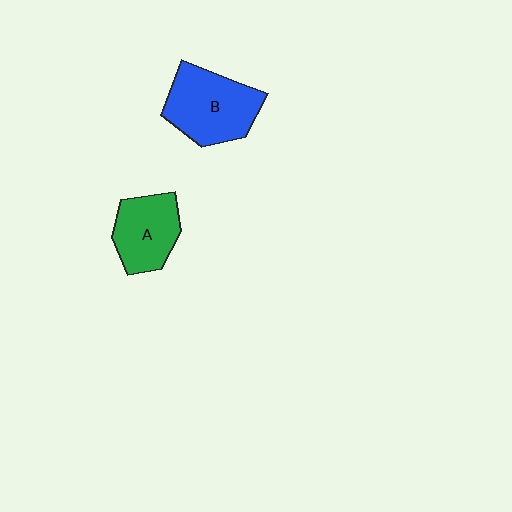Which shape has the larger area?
Shape B (blue).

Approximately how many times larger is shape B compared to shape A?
Approximately 1.3 times.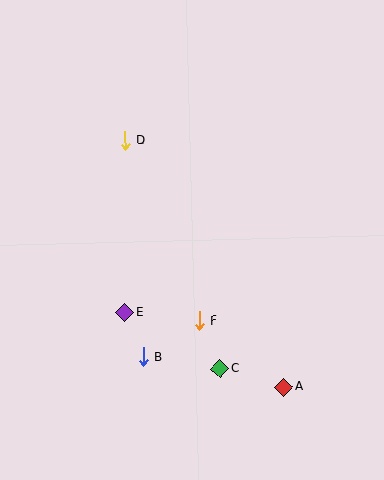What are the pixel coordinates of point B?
Point B is at (143, 357).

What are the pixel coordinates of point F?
Point F is at (200, 321).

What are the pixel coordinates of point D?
Point D is at (125, 140).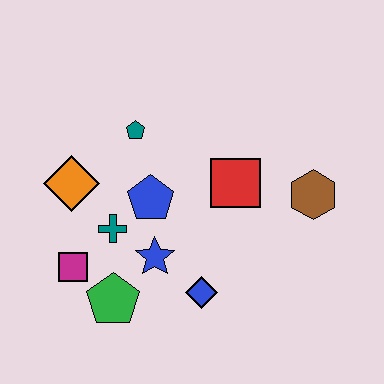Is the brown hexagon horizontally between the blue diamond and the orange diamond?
No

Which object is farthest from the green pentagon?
The brown hexagon is farthest from the green pentagon.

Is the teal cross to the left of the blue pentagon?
Yes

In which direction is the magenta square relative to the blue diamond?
The magenta square is to the left of the blue diamond.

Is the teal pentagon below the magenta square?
No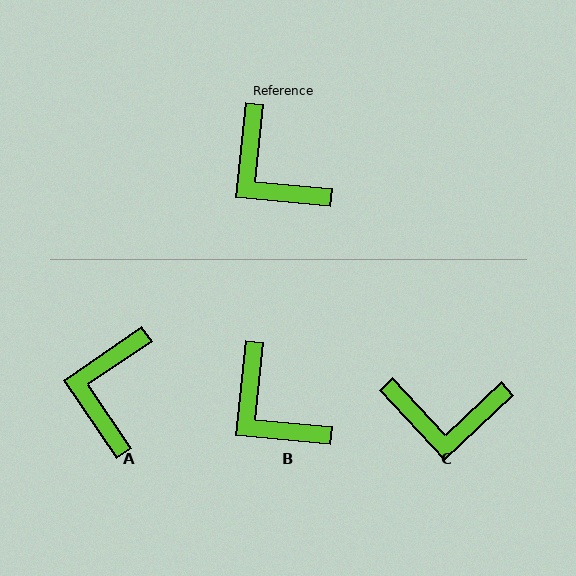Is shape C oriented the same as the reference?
No, it is off by about 49 degrees.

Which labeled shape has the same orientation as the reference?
B.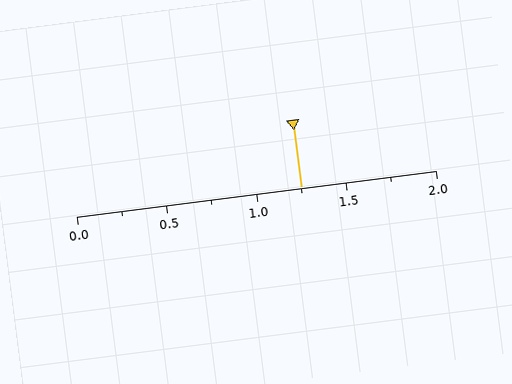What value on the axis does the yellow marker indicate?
The marker indicates approximately 1.25.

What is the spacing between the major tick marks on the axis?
The major ticks are spaced 0.5 apart.